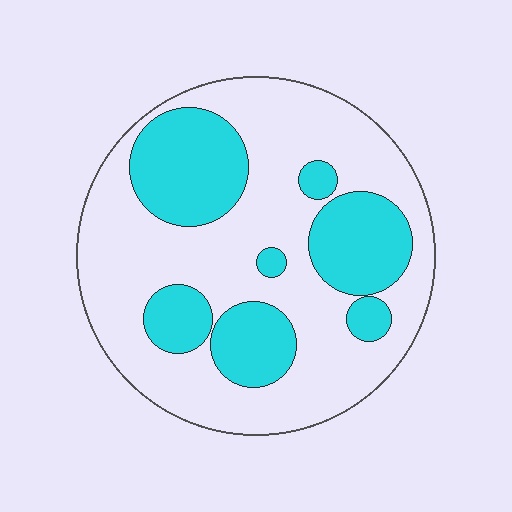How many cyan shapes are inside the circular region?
7.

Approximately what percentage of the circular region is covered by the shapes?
Approximately 35%.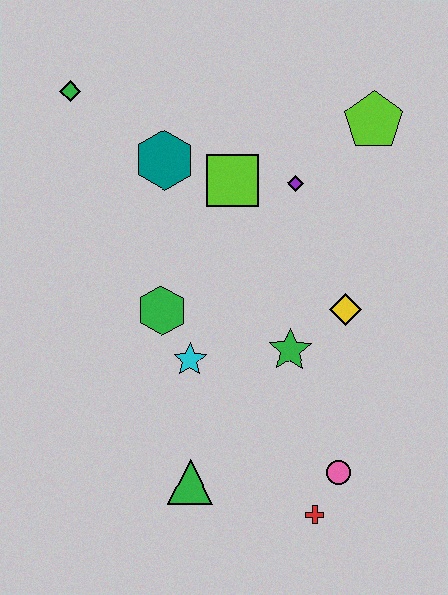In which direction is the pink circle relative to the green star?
The pink circle is below the green star.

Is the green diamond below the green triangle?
No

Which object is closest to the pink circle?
The red cross is closest to the pink circle.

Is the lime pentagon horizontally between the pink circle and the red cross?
No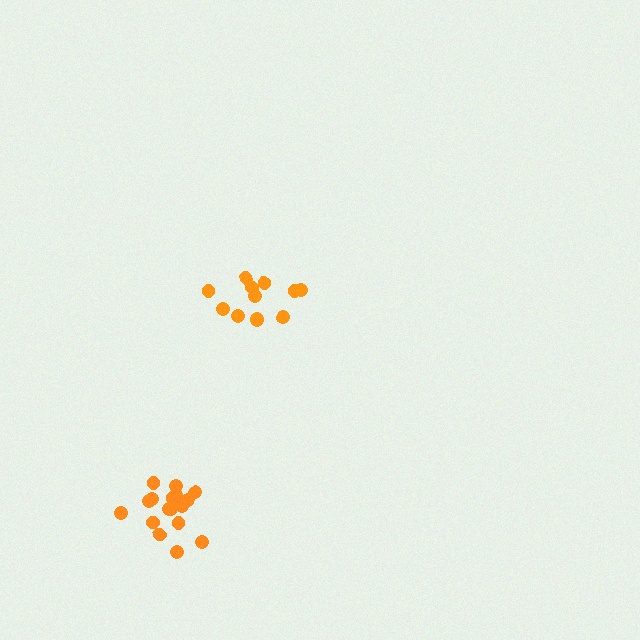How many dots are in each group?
Group 1: 12 dots, Group 2: 18 dots (30 total).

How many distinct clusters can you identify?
There are 2 distinct clusters.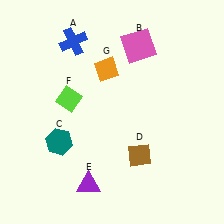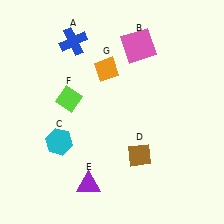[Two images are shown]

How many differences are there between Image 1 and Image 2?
There is 1 difference between the two images.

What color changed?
The hexagon (C) changed from teal in Image 1 to cyan in Image 2.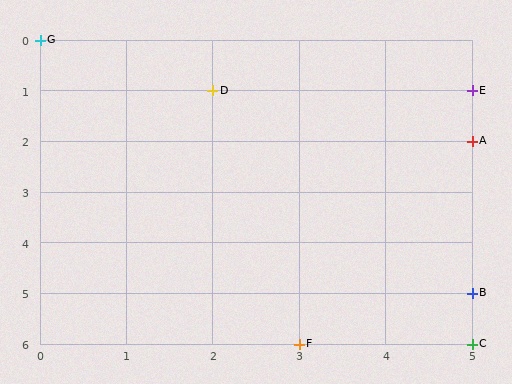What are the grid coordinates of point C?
Point C is at grid coordinates (5, 6).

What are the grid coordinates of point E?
Point E is at grid coordinates (5, 1).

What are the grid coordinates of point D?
Point D is at grid coordinates (2, 1).